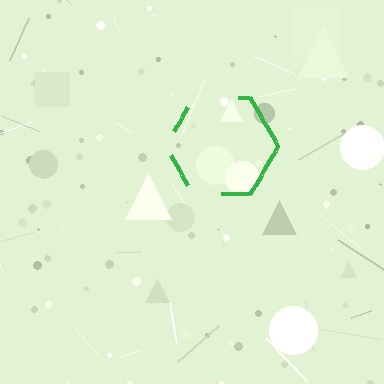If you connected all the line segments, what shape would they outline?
They would outline a hexagon.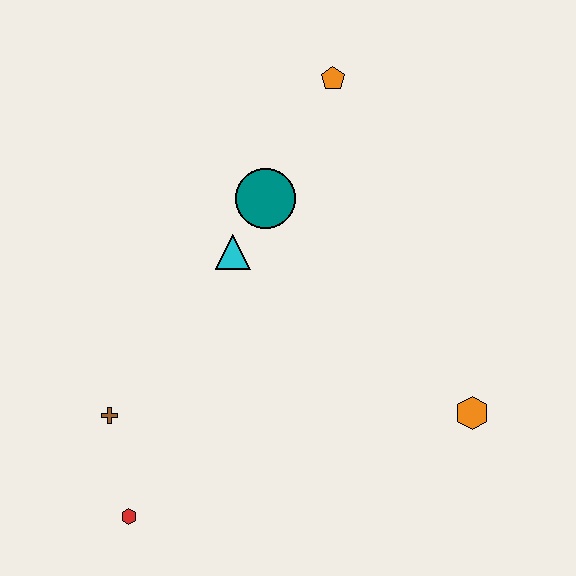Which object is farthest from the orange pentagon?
The red hexagon is farthest from the orange pentagon.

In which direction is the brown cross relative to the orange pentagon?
The brown cross is below the orange pentagon.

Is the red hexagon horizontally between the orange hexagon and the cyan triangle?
No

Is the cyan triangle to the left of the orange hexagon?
Yes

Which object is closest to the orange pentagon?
The teal circle is closest to the orange pentagon.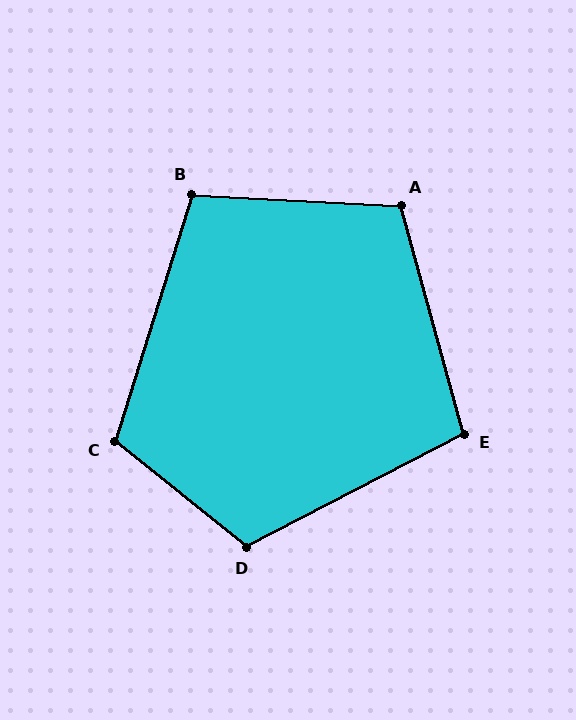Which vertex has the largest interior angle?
D, at approximately 114 degrees.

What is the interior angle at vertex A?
Approximately 109 degrees (obtuse).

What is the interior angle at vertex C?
Approximately 111 degrees (obtuse).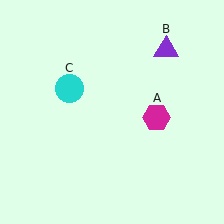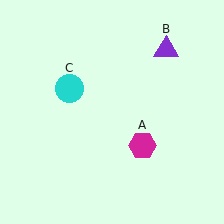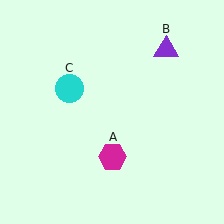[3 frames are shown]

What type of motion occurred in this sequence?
The magenta hexagon (object A) rotated clockwise around the center of the scene.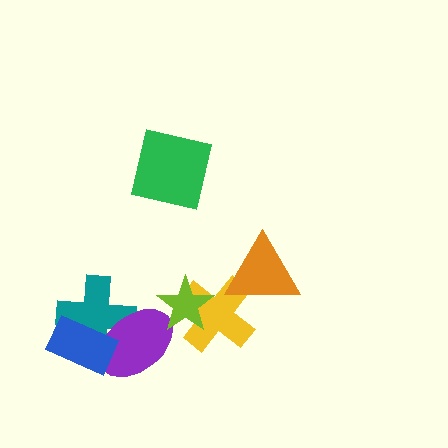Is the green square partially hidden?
No, no other shape covers it.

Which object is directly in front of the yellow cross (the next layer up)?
The lime star is directly in front of the yellow cross.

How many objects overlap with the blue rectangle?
2 objects overlap with the blue rectangle.